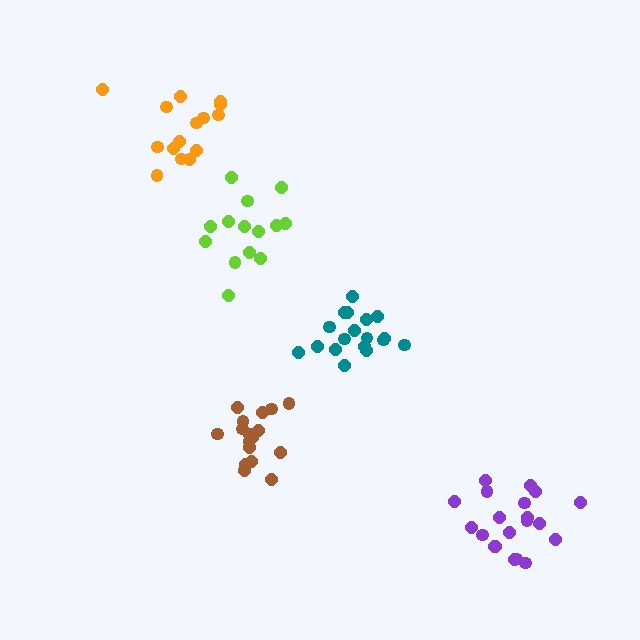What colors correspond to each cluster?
The clusters are colored: purple, lime, teal, brown, orange.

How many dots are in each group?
Group 1: 20 dots, Group 2: 14 dots, Group 3: 18 dots, Group 4: 17 dots, Group 5: 15 dots (84 total).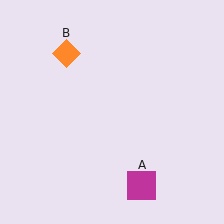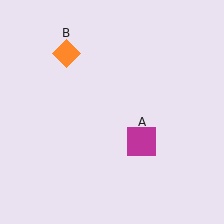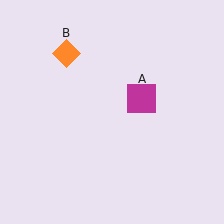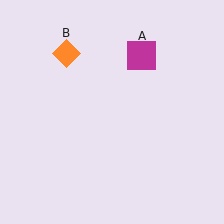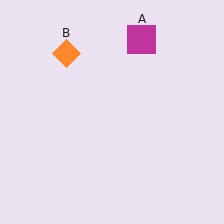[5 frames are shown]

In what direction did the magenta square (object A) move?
The magenta square (object A) moved up.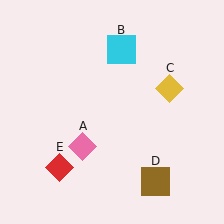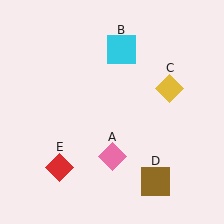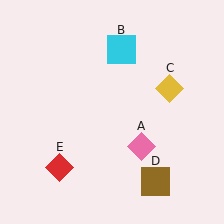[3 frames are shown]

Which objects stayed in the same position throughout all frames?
Cyan square (object B) and yellow diamond (object C) and brown square (object D) and red diamond (object E) remained stationary.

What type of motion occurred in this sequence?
The pink diamond (object A) rotated counterclockwise around the center of the scene.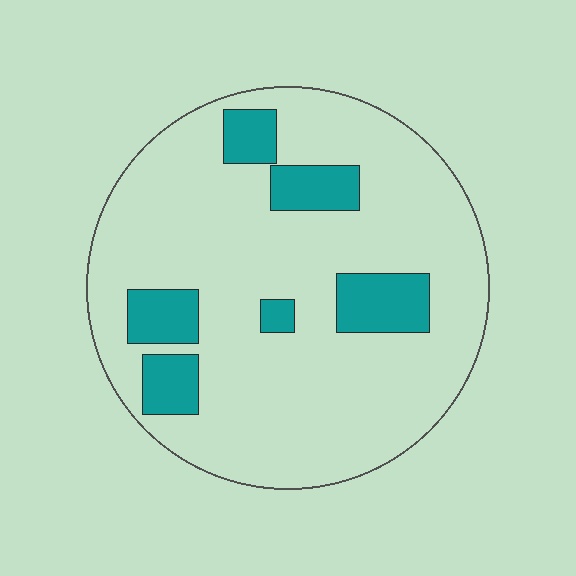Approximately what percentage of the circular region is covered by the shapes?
Approximately 15%.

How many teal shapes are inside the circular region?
6.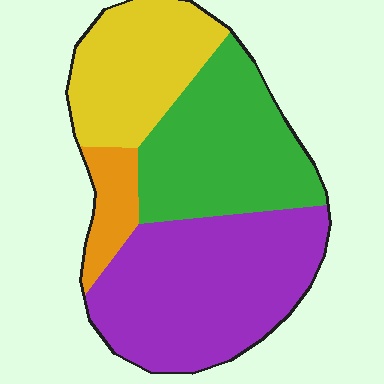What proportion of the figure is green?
Green takes up about one third (1/3) of the figure.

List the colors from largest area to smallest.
From largest to smallest: purple, green, yellow, orange.